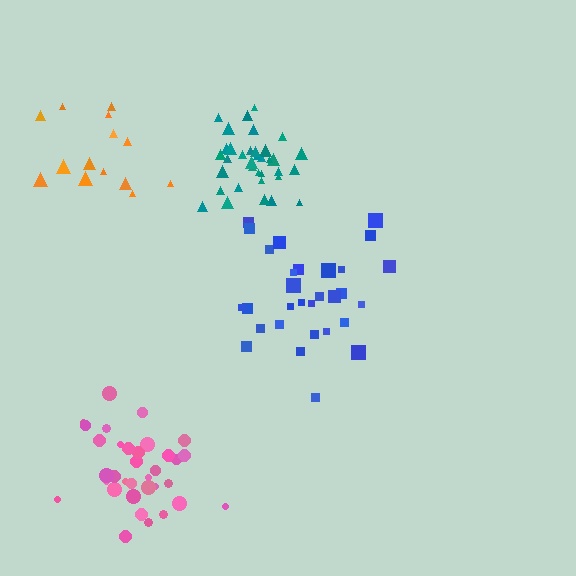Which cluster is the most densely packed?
Teal.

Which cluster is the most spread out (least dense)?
Orange.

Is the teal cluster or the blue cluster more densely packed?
Teal.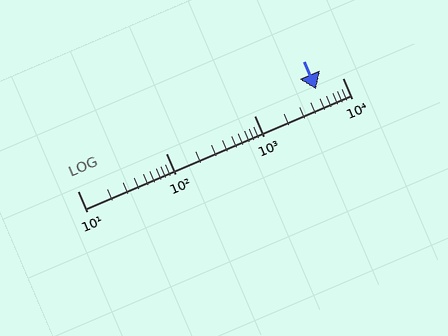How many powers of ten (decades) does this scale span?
The scale spans 3 decades, from 10 to 10000.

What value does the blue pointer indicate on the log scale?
The pointer indicates approximately 5000.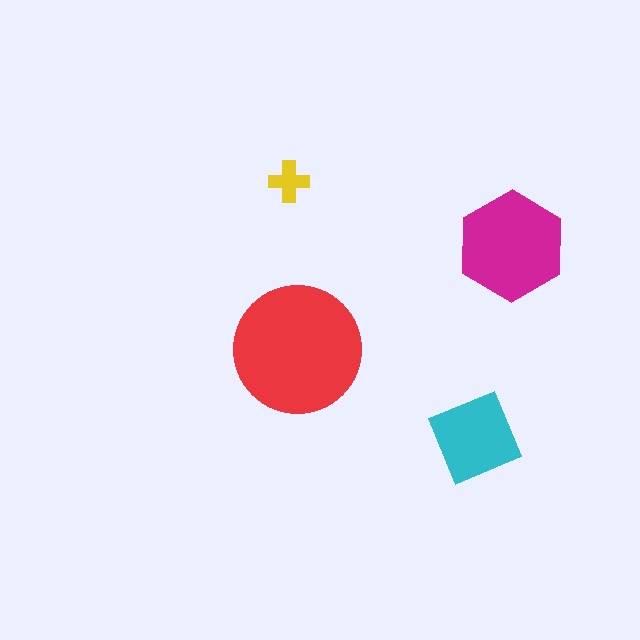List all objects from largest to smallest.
The red circle, the magenta hexagon, the cyan diamond, the yellow cross.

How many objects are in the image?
There are 4 objects in the image.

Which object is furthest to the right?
The magenta hexagon is rightmost.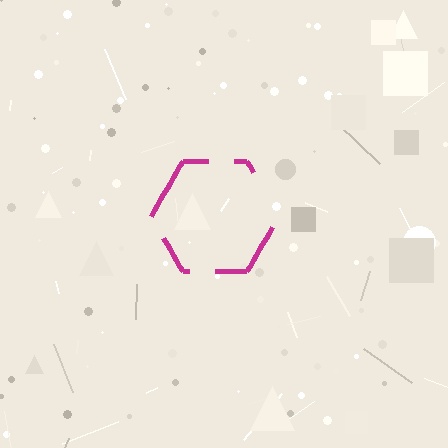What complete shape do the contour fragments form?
The contour fragments form a hexagon.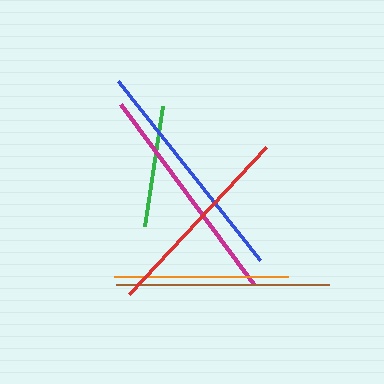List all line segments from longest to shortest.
From longest to shortest: blue, magenta, brown, red, orange, green.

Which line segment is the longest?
The blue line is the longest at approximately 229 pixels.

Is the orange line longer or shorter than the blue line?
The blue line is longer than the orange line.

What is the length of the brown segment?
The brown segment is approximately 213 pixels long.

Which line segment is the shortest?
The green line is the shortest at approximately 121 pixels.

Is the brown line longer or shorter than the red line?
The brown line is longer than the red line.